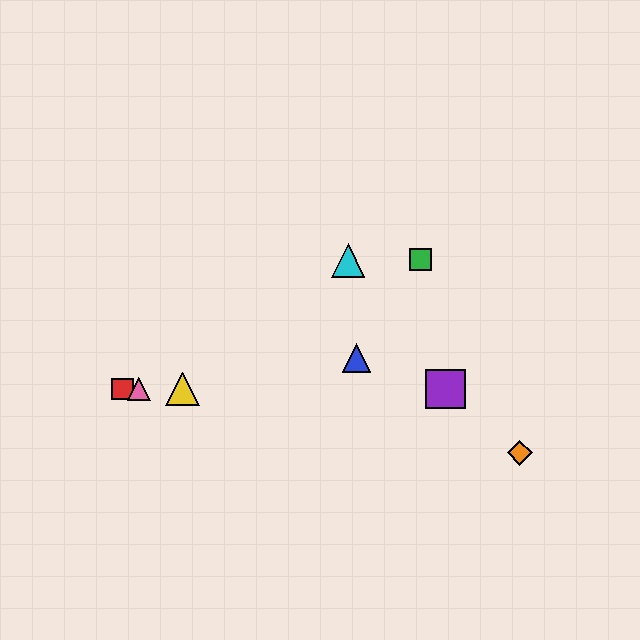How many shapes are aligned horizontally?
4 shapes (the red square, the yellow triangle, the purple square, the pink triangle) are aligned horizontally.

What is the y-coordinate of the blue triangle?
The blue triangle is at y≈358.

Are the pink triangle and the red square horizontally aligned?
Yes, both are at y≈389.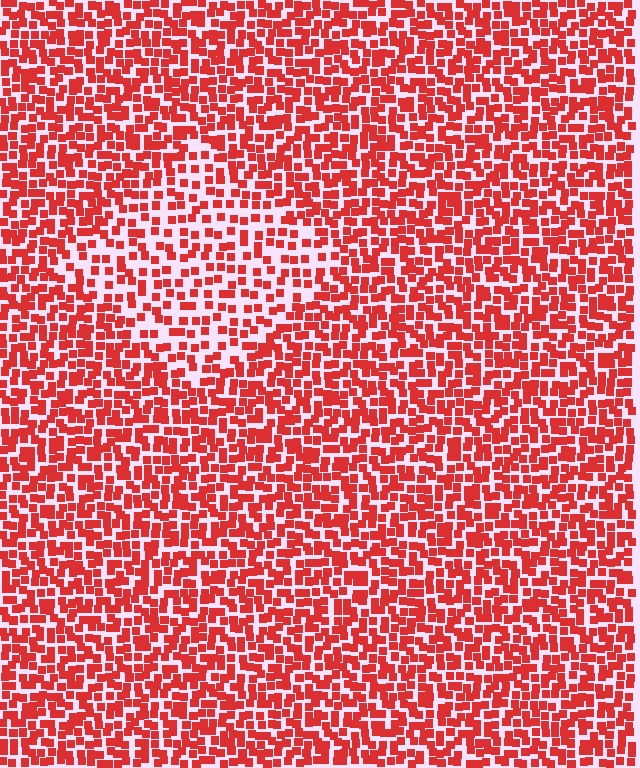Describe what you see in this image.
The image contains small red elements arranged at two different densities. A diamond-shaped region is visible where the elements are less densely packed than the surrounding area.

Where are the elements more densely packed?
The elements are more densely packed outside the diamond boundary.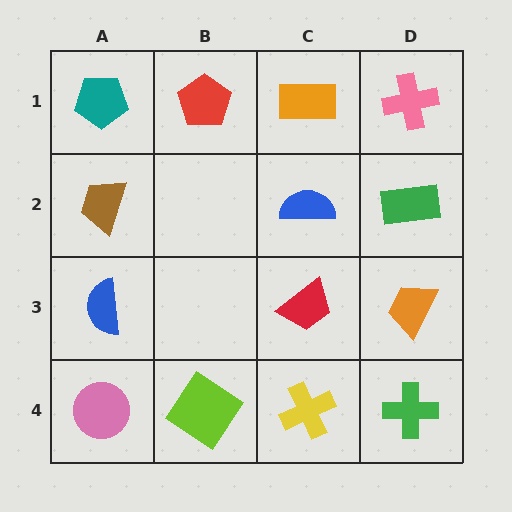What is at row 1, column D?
A pink cross.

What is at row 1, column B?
A red pentagon.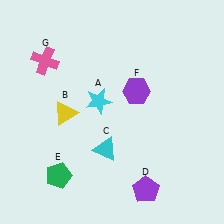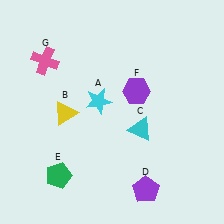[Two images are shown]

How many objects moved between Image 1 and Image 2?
1 object moved between the two images.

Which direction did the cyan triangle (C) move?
The cyan triangle (C) moved right.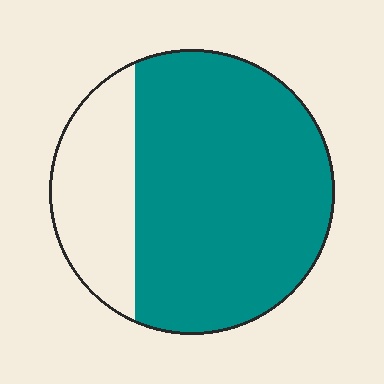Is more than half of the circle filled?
Yes.